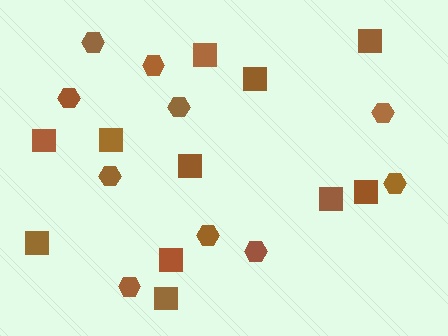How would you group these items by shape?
There are 2 groups: one group of hexagons (10) and one group of squares (11).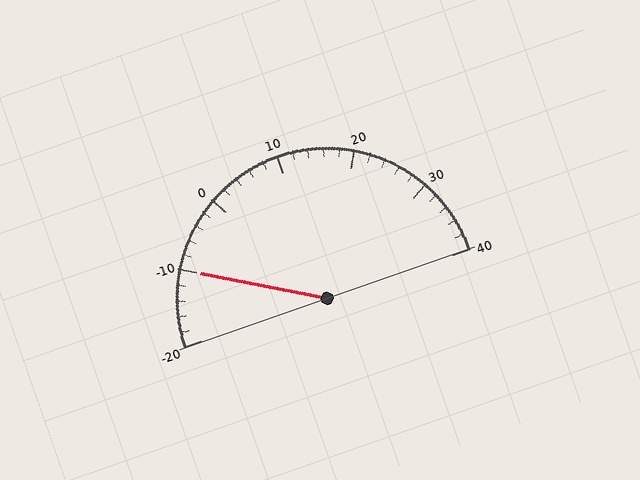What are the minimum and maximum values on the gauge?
The gauge ranges from -20 to 40.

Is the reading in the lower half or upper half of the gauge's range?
The reading is in the lower half of the range (-20 to 40).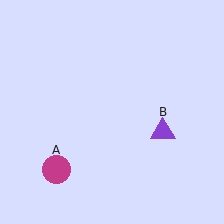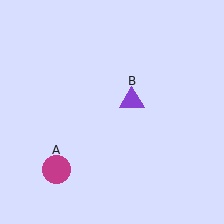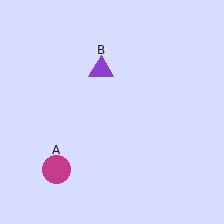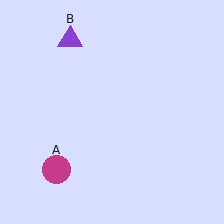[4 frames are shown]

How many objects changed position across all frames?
1 object changed position: purple triangle (object B).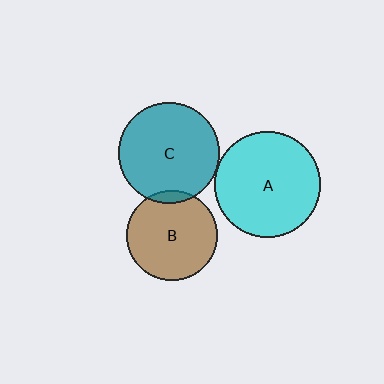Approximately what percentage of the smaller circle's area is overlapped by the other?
Approximately 5%.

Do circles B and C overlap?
Yes.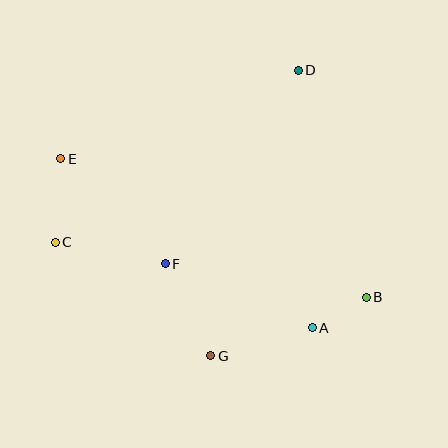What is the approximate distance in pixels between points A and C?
The distance between A and C is approximately 271 pixels.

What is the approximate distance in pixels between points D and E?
The distance between D and E is approximately 253 pixels.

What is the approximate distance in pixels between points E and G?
The distance between E and G is approximately 248 pixels.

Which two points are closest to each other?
Points A and B are closest to each other.